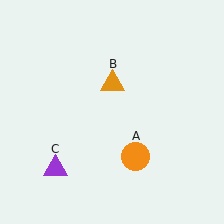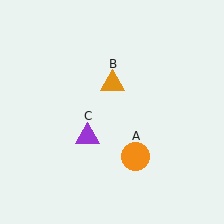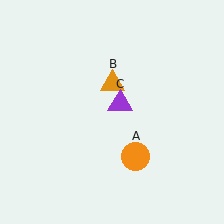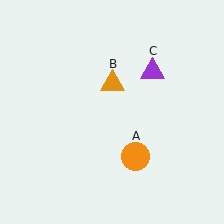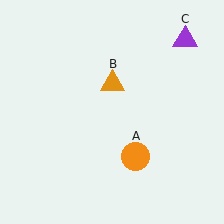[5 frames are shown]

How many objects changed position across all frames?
1 object changed position: purple triangle (object C).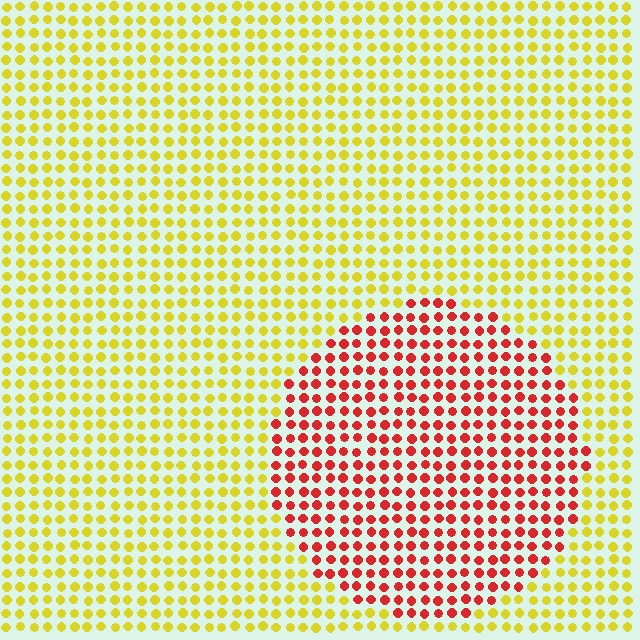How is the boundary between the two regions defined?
The boundary is defined purely by a slight shift in hue (about 61 degrees). Spacing, size, and orientation are identical on both sides.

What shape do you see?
I see a circle.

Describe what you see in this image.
The image is filled with small yellow elements in a uniform arrangement. A circle-shaped region is visible where the elements are tinted to a slightly different hue, forming a subtle color boundary.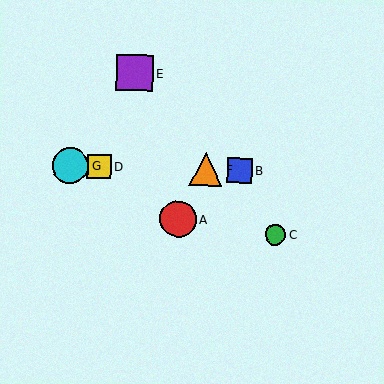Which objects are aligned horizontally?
Objects B, D, F, G are aligned horizontally.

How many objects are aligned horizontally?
4 objects (B, D, F, G) are aligned horizontally.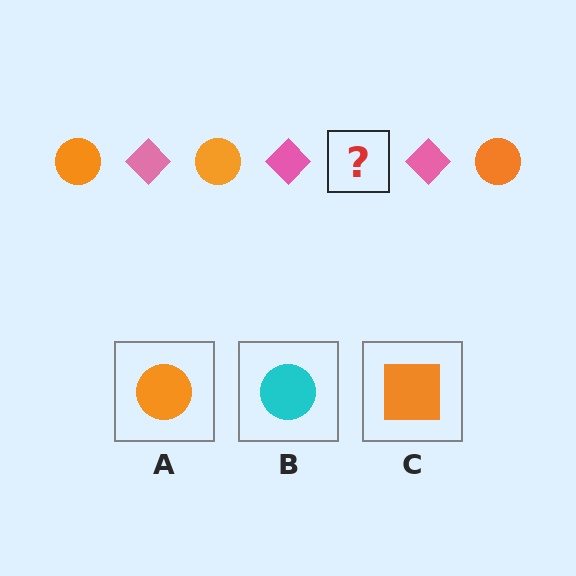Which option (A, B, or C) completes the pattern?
A.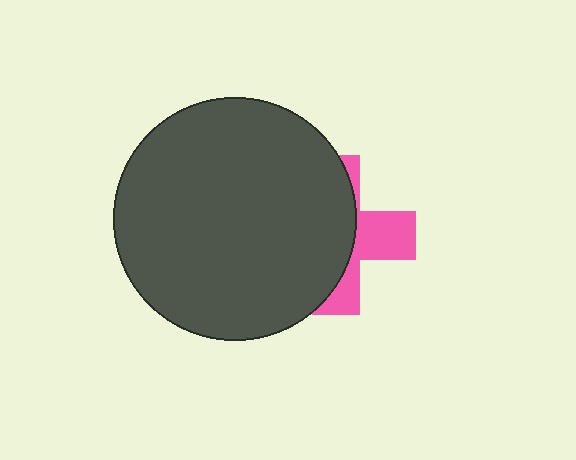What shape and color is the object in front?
The object in front is a dark gray circle.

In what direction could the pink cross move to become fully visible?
The pink cross could move right. That would shift it out from behind the dark gray circle entirely.